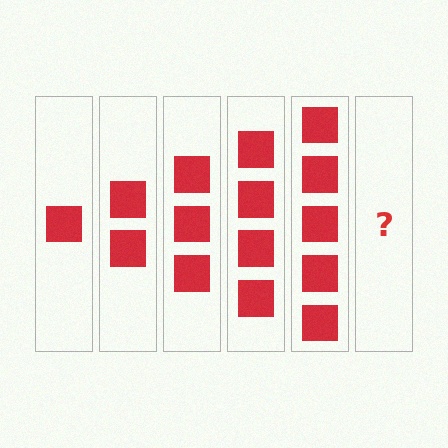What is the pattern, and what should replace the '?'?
The pattern is that each step adds one more square. The '?' should be 6 squares.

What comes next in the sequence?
The next element should be 6 squares.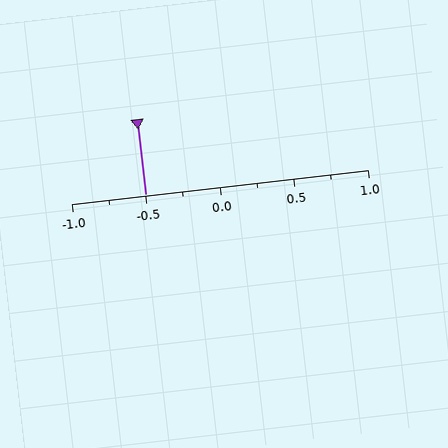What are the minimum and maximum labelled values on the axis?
The axis runs from -1.0 to 1.0.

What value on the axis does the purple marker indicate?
The marker indicates approximately -0.5.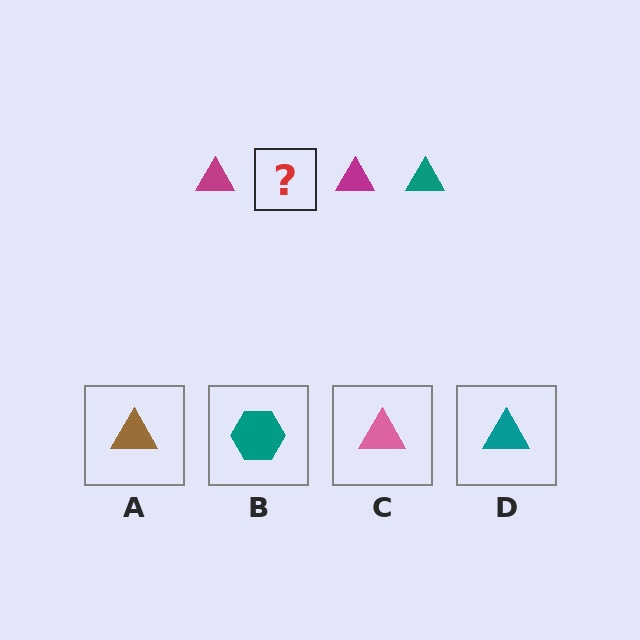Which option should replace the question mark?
Option D.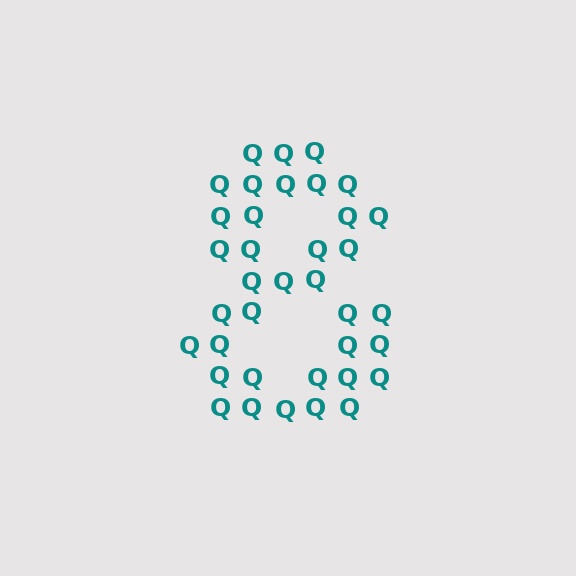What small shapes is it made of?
It is made of small letter Q's.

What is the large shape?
The large shape is the digit 8.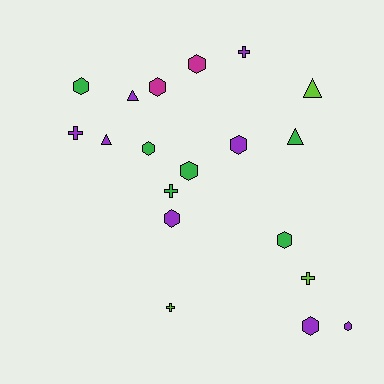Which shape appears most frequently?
Hexagon, with 10 objects.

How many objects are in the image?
There are 19 objects.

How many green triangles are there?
There is 1 green triangle.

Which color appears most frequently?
Purple, with 8 objects.